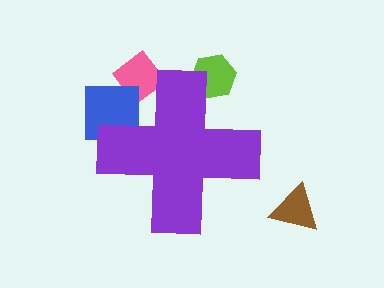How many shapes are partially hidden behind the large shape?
3 shapes are partially hidden.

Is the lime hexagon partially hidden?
Yes, the lime hexagon is partially hidden behind the purple cross.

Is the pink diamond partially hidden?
Yes, the pink diamond is partially hidden behind the purple cross.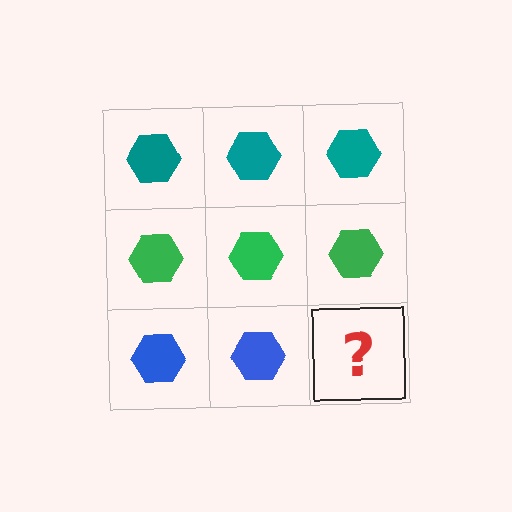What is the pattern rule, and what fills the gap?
The rule is that each row has a consistent color. The gap should be filled with a blue hexagon.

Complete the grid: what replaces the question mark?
The question mark should be replaced with a blue hexagon.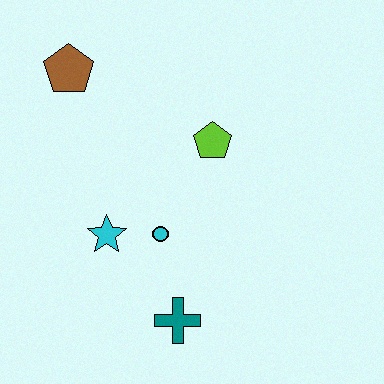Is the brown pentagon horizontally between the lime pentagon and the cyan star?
No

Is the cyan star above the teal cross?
Yes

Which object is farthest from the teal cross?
The brown pentagon is farthest from the teal cross.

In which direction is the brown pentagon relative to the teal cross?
The brown pentagon is above the teal cross.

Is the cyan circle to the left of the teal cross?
Yes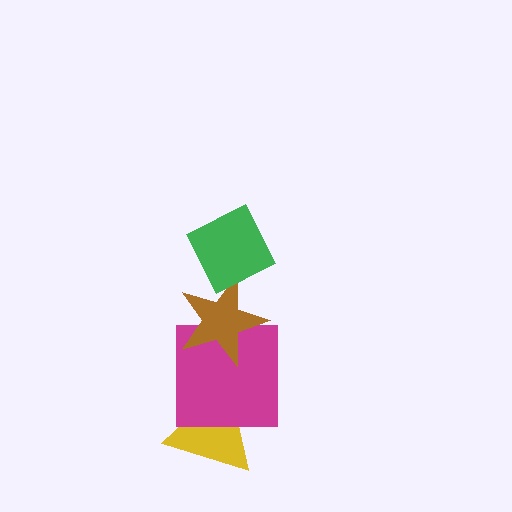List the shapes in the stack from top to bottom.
From top to bottom: the green diamond, the brown star, the magenta square, the yellow triangle.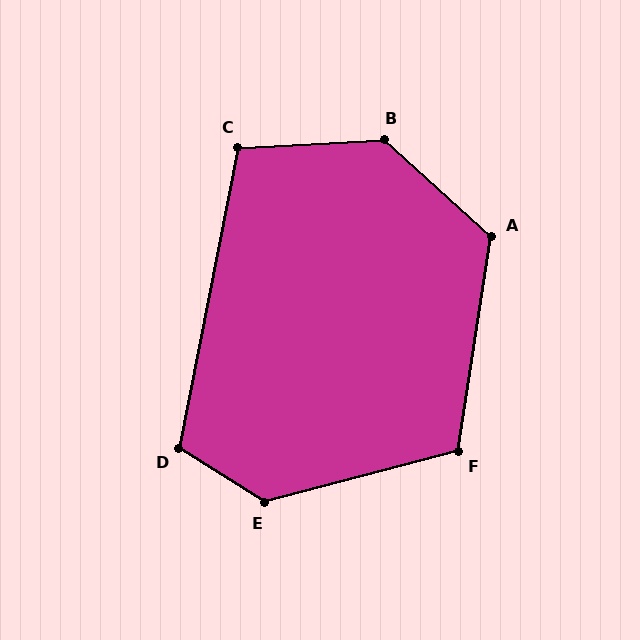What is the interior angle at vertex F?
Approximately 114 degrees (obtuse).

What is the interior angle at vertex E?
Approximately 133 degrees (obtuse).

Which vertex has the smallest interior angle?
C, at approximately 104 degrees.